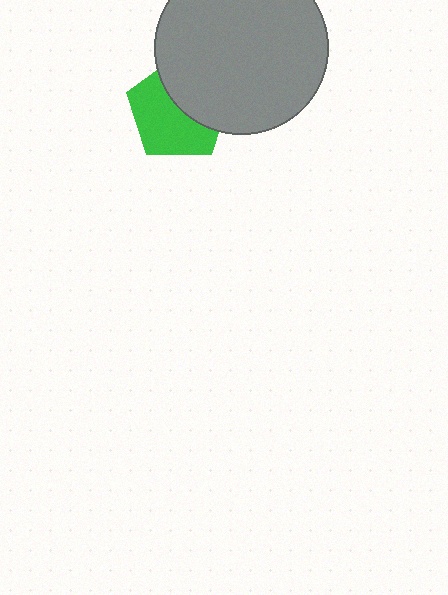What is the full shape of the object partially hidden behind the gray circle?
The partially hidden object is a green pentagon.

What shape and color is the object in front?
The object in front is a gray circle.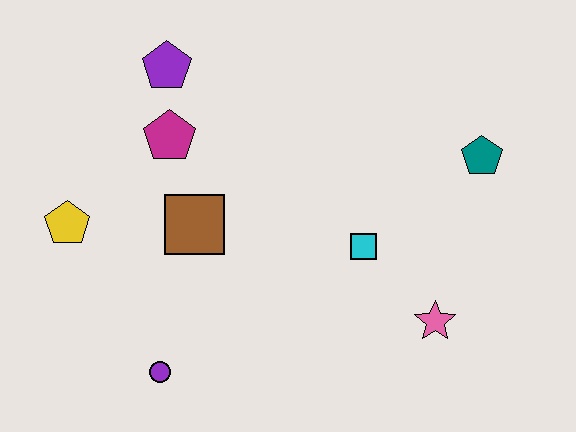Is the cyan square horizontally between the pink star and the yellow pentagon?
Yes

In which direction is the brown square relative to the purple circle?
The brown square is above the purple circle.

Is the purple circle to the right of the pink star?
No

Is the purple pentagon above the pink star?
Yes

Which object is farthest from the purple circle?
The teal pentagon is farthest from the purple circle.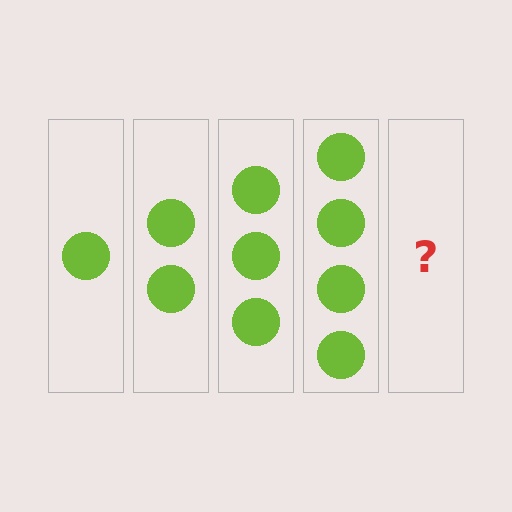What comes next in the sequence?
The next element should be 5 circles.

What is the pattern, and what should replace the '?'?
The pattern is that each step adds one more circle. The '?' should be 5 circles.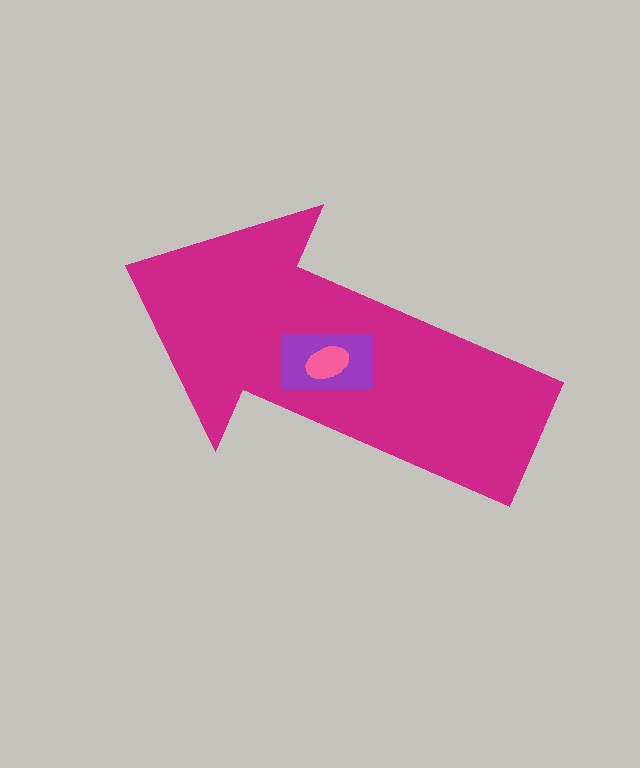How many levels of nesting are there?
3.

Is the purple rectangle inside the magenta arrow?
Yes.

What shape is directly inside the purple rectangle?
The pink ellipse.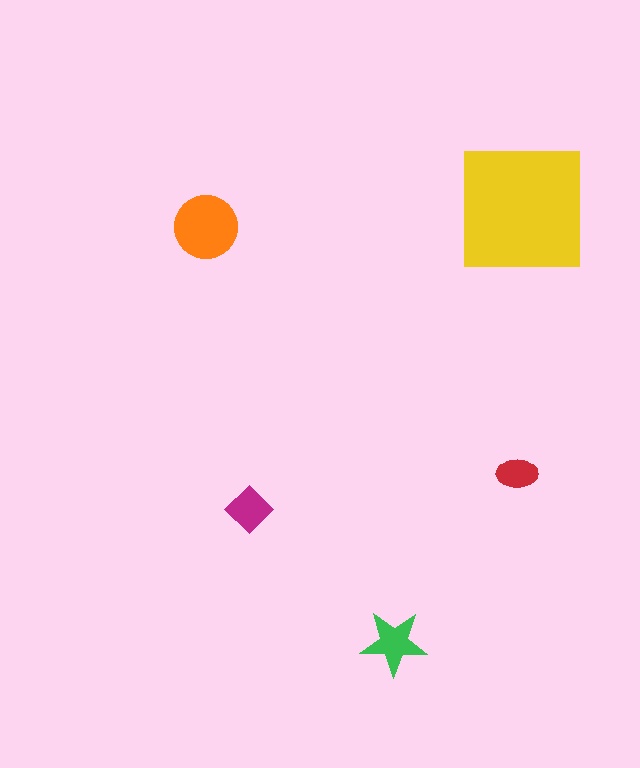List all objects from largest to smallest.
The yellow square, the orange circle, the green star, the magenta diamond, the red ellipse.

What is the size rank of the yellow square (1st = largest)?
1st.